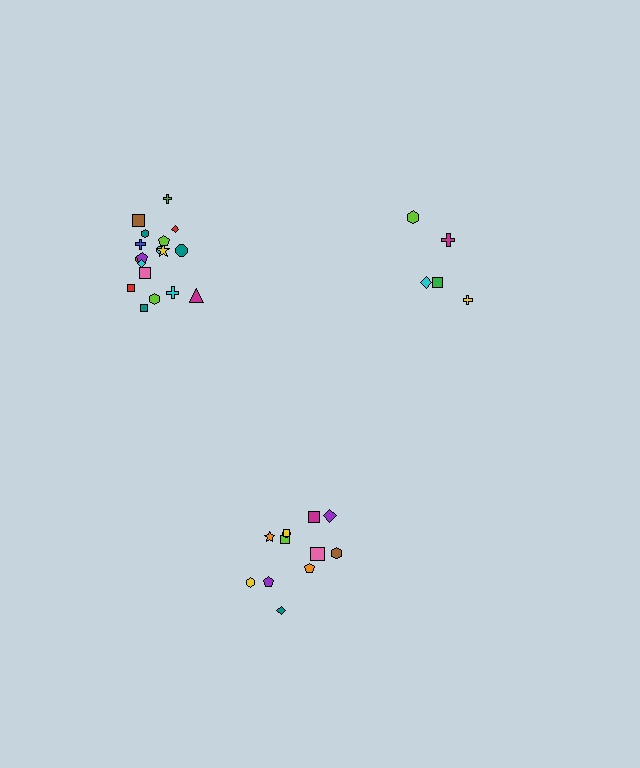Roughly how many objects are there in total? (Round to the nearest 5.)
Roughly 35 objects in total.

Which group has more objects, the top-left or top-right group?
The top-left group.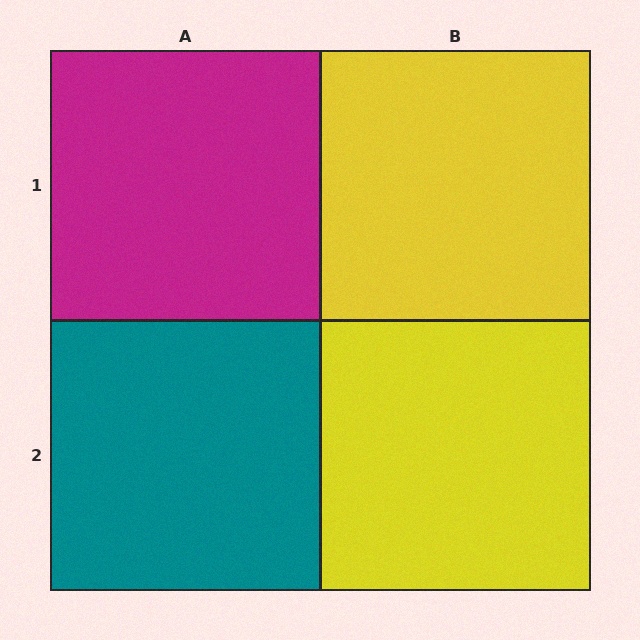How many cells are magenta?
1 cell is magenta.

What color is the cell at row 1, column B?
Yellow.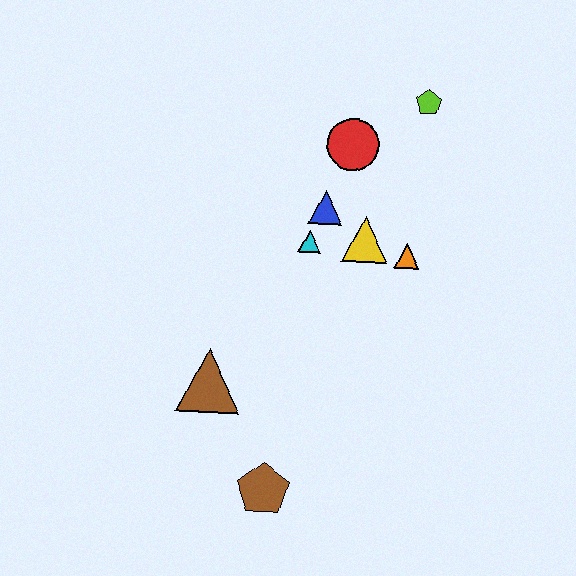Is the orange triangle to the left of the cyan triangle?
No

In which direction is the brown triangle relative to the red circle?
The brown triangle is below the red circle.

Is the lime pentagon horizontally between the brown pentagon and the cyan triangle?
No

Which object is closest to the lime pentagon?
The red circle is closest to the lime pentagon.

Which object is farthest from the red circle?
The brown pentagon is farthest from the red circle.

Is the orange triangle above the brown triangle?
Yes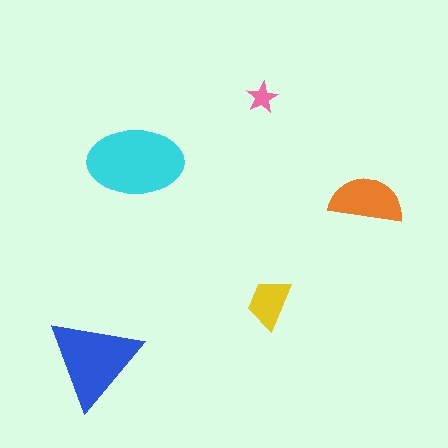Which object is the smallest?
The pink star.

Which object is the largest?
The cyan ellipse.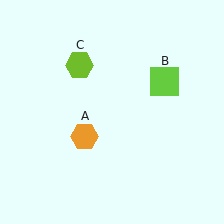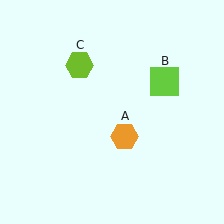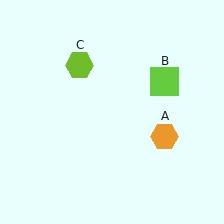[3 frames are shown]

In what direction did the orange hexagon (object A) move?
The orange hexagon (object A) moved right.